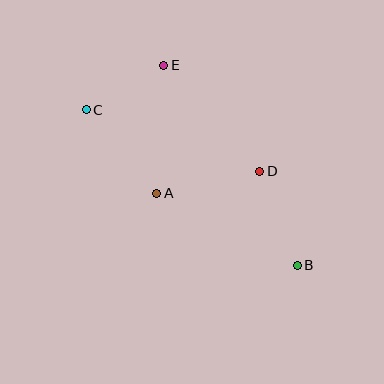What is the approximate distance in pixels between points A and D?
The distance between A and D is approximately 106 pixels.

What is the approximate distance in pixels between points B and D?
The distance between B and D is approximately 101 pixels.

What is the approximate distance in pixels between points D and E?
The distance between D and E is approximately 143 pixels.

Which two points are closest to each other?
Points C and E are closest to each other.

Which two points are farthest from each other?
Points B and C are farthest from each other.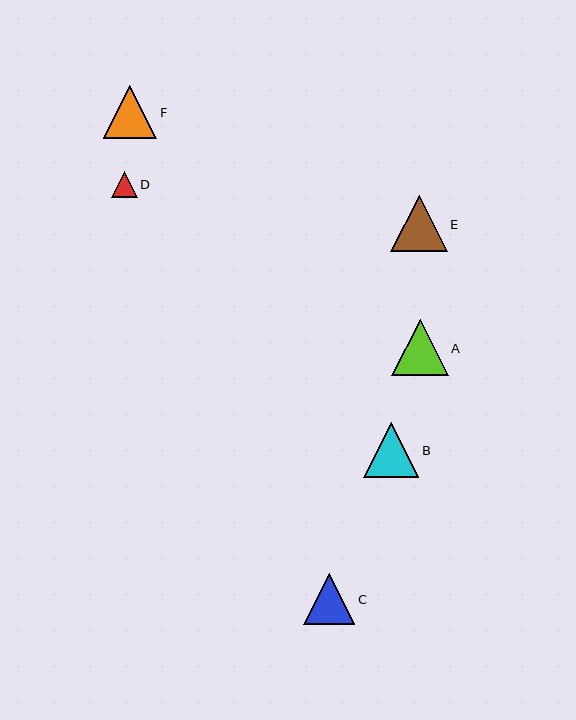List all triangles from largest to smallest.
From largest to smallest: A, E, B, F, C, D.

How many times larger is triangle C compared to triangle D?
Triangle C is approximately 2.0 times the size of triangle D.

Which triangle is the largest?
Triangle A is the largest with a size of approximately 56 pixels.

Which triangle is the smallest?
Triangle D is the smallest with a size of approximately 26 pixels.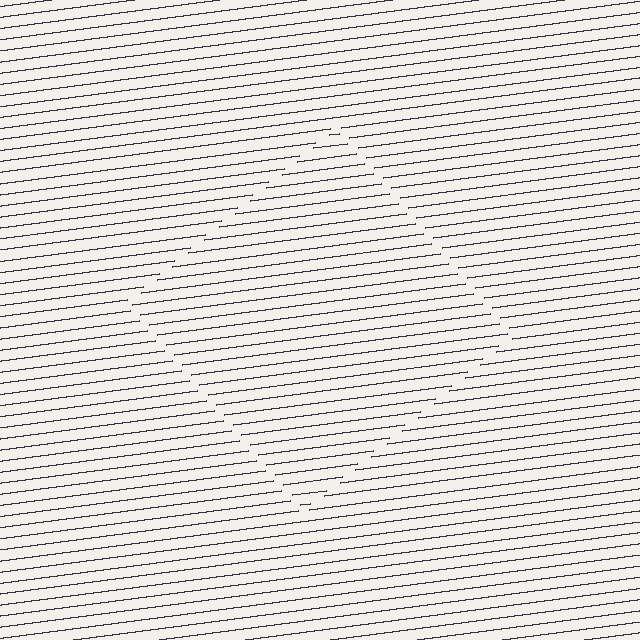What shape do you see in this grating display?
An illusory square. The interior of the shape contains the same grating, shifted by half a period — the contour is defined by the phase discontinuity where line-ends from the inner and outer gratings abut.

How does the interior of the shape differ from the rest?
The interior of the shape contains the same grating, shifted by half a period — the contour is defined by the phase discontinuity where line-ends from the inner and outer gratings abut.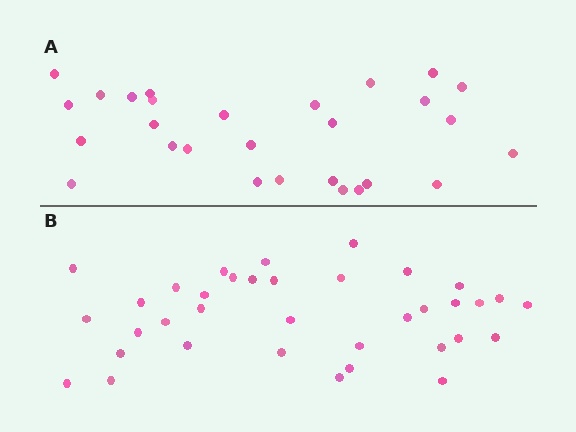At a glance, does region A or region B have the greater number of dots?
Region B (the bottom region) has more dots.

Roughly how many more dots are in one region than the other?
Region B has roughly 8 or so more dots than region A.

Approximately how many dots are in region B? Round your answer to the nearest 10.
About 40 dots. (The exact count is 36, which rounds to 40.)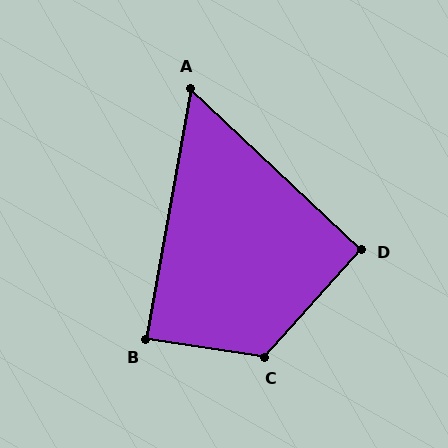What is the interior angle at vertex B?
Approximately 88 degrees (approximately right).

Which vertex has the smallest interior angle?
A, at approximately 57 degrees.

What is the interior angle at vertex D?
Approximately 92 degrees (approximately right).